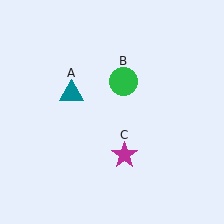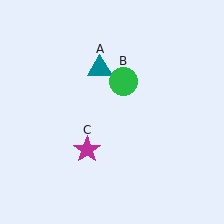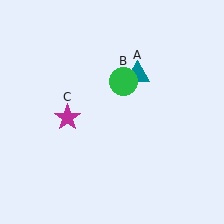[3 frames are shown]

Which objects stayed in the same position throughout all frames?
Green circle (object B) remained stationary.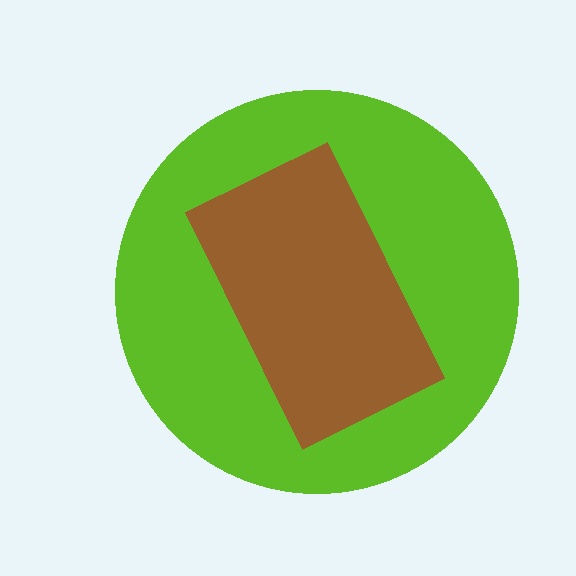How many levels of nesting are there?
2.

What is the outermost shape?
The lime circle.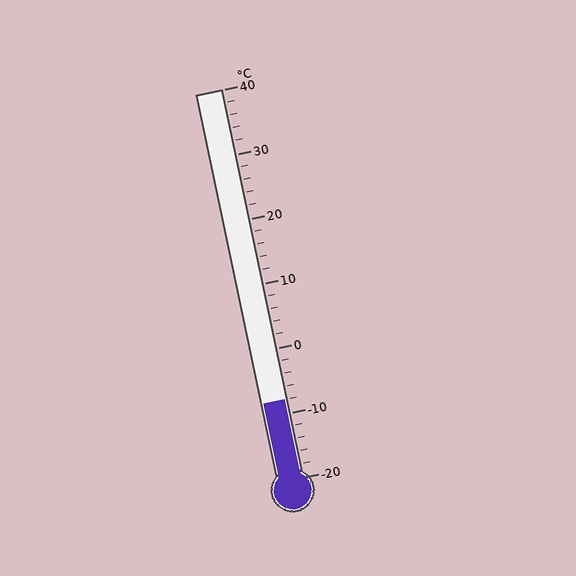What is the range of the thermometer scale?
The thermometer scale ranges from -20°C to 40°C.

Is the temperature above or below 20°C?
The temperature is below 20°C.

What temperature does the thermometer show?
The thermometer shows approximately -8°C.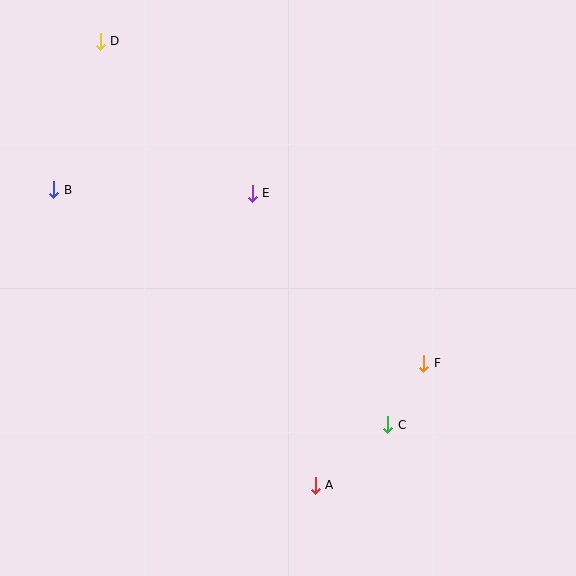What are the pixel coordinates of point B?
Point B is at (54, 190).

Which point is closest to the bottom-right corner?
Point C is closest to the bottom-right corner.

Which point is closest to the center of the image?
Point E at (252, 194) is closest to the center.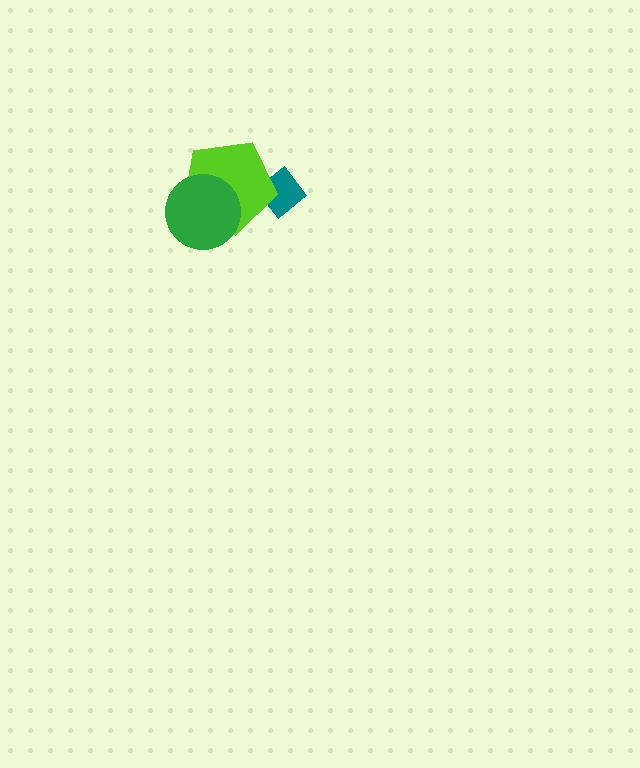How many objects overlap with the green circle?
1 object overlaps with the green circle.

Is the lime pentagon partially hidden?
Yes, it is partially covered by another shape.